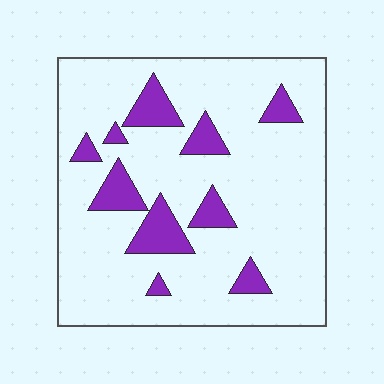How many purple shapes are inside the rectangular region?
10.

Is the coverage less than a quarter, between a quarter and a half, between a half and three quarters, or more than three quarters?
Less than a quarter.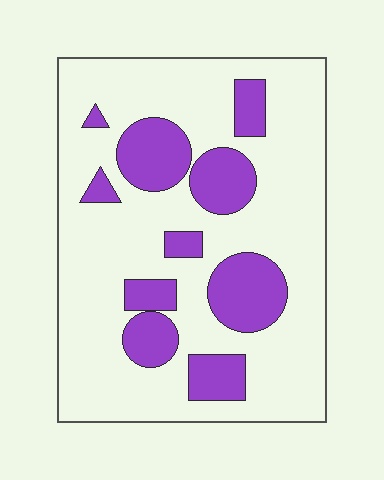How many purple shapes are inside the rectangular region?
10.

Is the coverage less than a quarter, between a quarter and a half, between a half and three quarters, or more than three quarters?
Less than a quarter.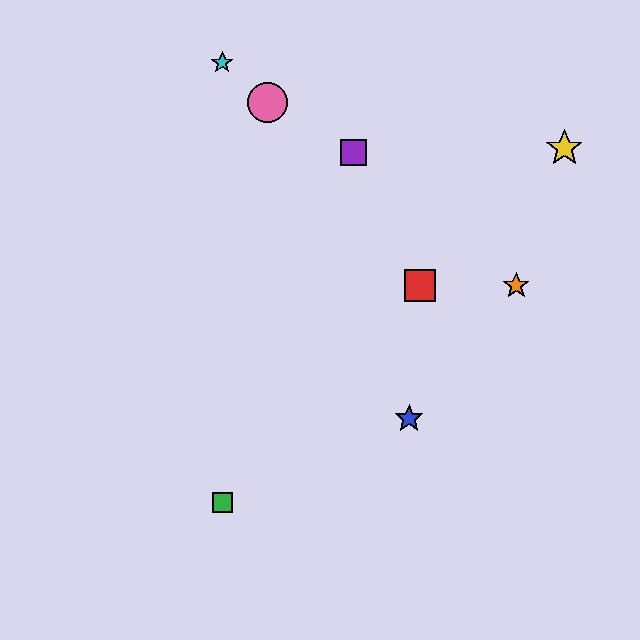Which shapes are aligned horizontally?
The red square, the orange star are aligned horizontally.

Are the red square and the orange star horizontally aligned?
Yes, both are at y≈286.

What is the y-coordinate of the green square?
The green square is at y≈503.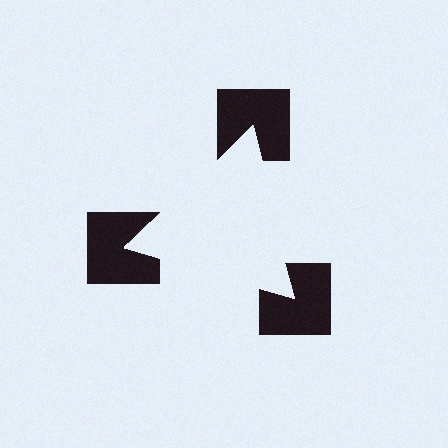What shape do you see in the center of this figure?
An illusory triangle — its edges are inferred from the aligned wedge cuts in the notched squares, not physically drawn.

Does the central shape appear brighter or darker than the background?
It typically appears slightly brighter than the background, even though no actual brightness change is drawn.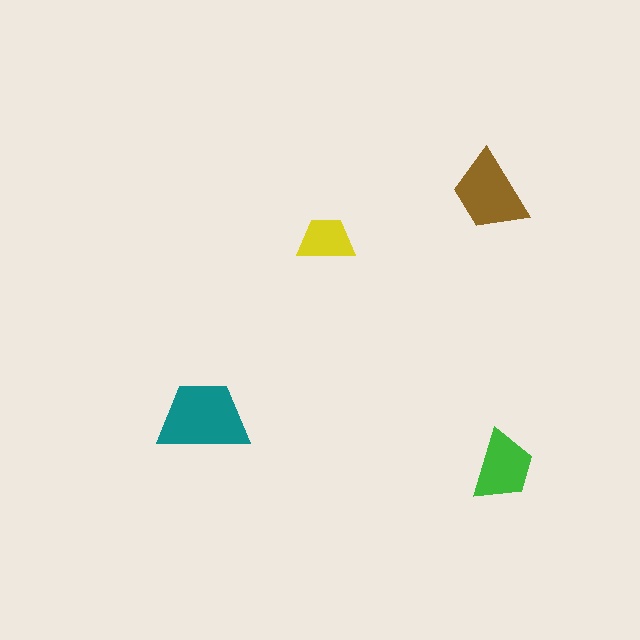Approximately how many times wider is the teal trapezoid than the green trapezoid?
About 1.5 times wider.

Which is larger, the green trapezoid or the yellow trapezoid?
The green one.